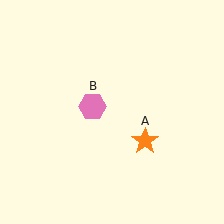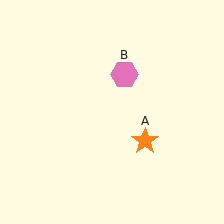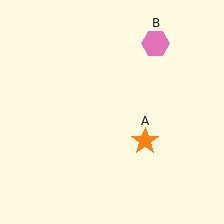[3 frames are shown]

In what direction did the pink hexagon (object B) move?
The pink hexagon (object B) moved up and to the right.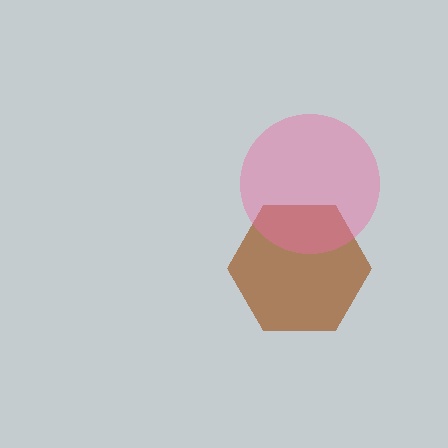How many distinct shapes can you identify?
There are 2 distinct shapes: a brown hexagon, a pink circle.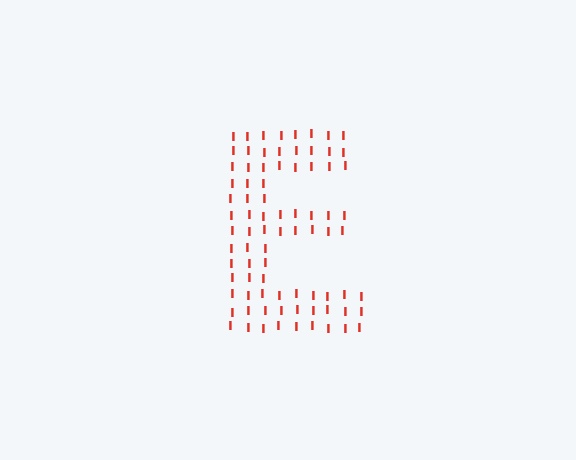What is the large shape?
The large shape is the letter E.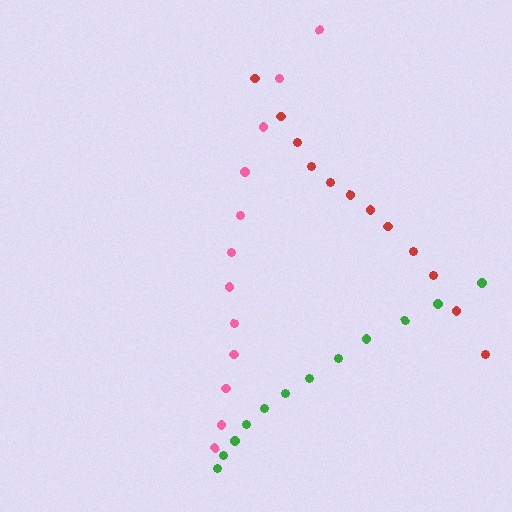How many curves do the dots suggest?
There are 3 distinct paths.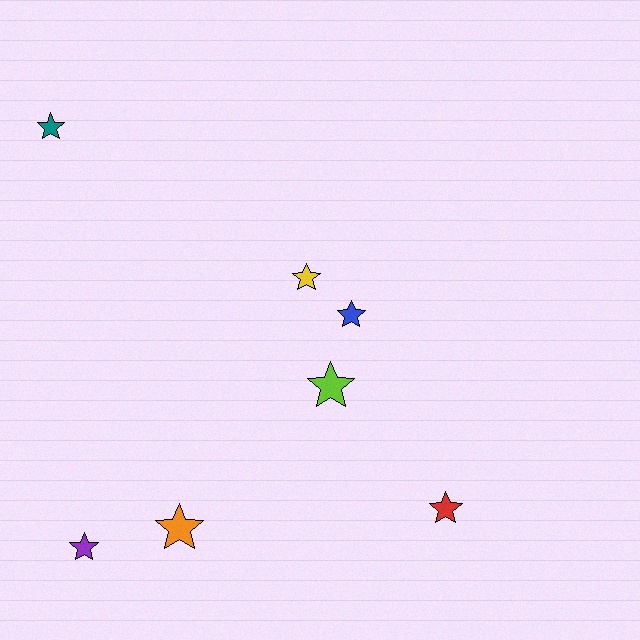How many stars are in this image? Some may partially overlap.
There are 7 stars.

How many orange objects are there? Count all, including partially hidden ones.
There is 1 orange object.